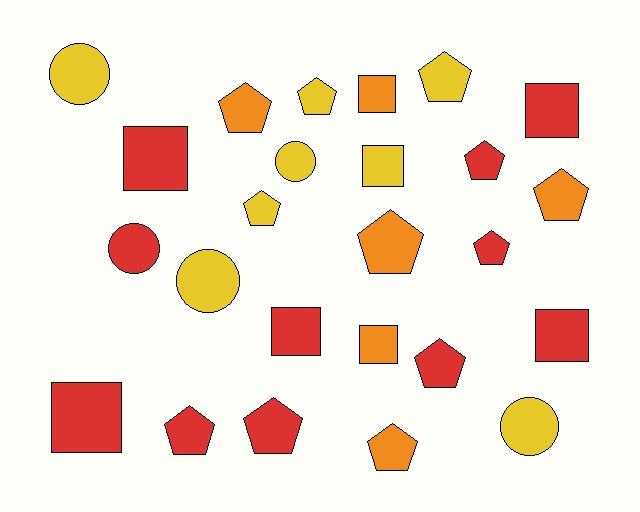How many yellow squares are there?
There is 1 yellow square.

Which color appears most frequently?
Red, with 11 objects.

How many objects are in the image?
There are 25 objects.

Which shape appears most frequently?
Pentagon, with 12 objects.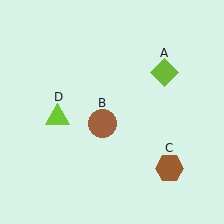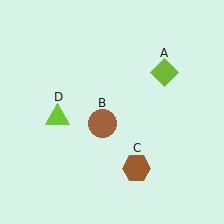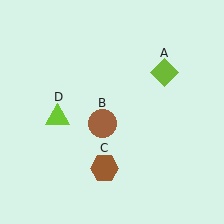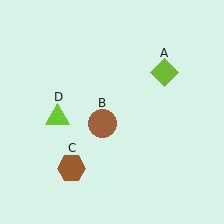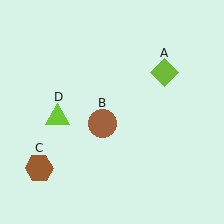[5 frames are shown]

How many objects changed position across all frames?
1 object changed position: brown hexagon (object C).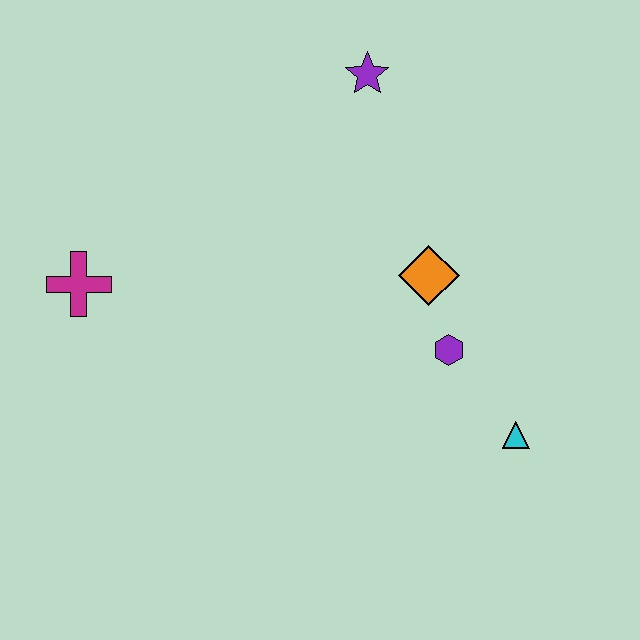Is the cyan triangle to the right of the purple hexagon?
Yes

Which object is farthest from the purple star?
The cyan triangle is farthest from the purple star.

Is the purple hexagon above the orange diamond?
No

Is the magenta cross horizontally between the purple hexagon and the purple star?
No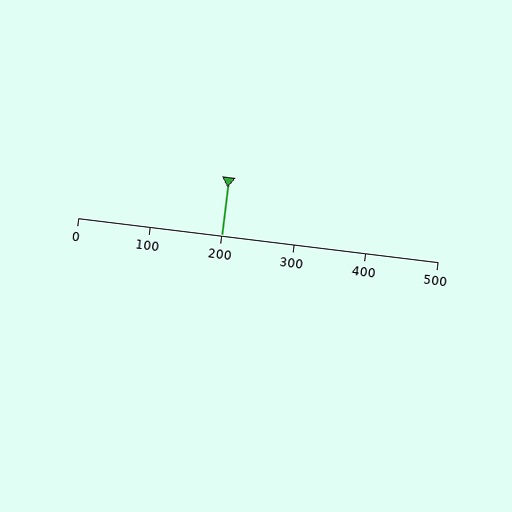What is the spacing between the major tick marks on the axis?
The major ticks are spaced 100 apart.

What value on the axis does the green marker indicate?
The marker indicates approximately 200.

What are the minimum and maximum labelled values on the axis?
The axis runs from 0 to 500.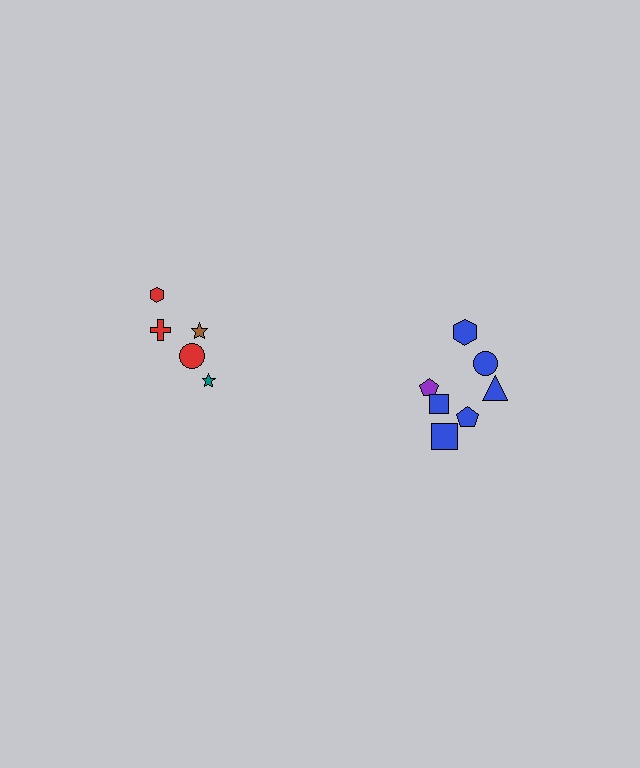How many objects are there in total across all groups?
There are 12 objects.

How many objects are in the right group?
There are 7 objects.